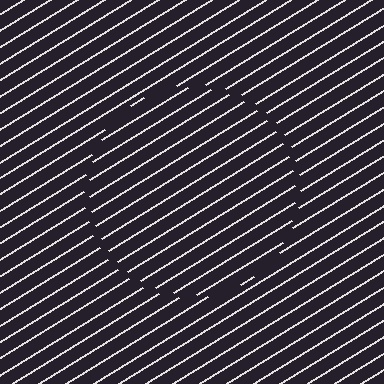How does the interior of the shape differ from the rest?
The interior of the shape contains the same grating, shifted by half a period — the contour is defined by the phase discontinuity where line-ends from the inner and outer gratings abut.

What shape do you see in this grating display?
An illusory circle. The interior of the shape contains the same grating, shifted by half a period — the contour is defined by the phase discontinuity where line-ends from the inner and outer gratings abut.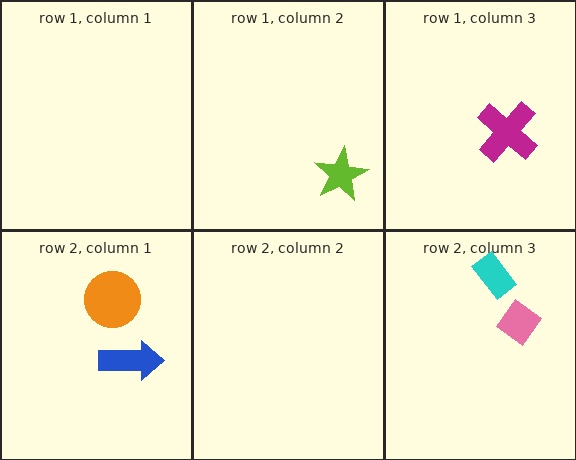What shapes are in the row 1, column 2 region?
The lime star.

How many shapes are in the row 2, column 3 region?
2.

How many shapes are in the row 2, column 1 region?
2.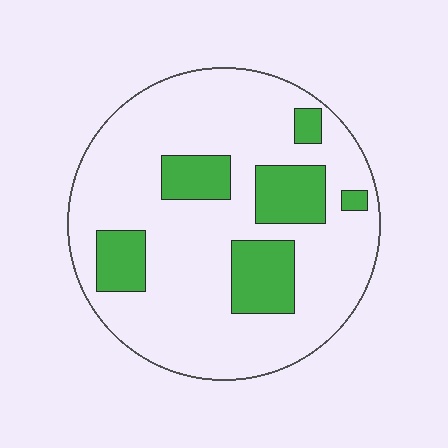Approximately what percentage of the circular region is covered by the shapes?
Approximately 20%.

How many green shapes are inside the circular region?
6.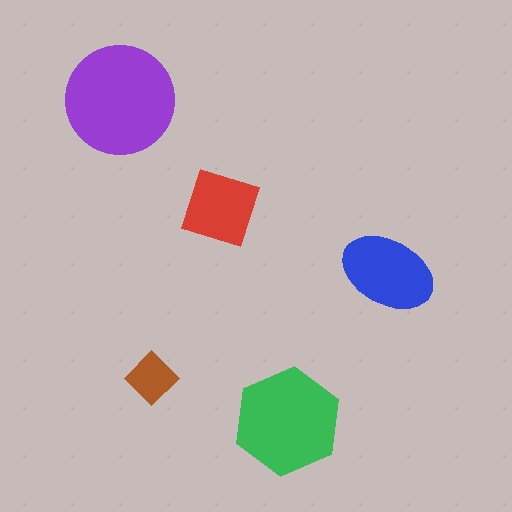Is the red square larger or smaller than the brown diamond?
Larger.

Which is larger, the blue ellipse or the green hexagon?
The green hexagon.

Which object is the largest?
The purple circle.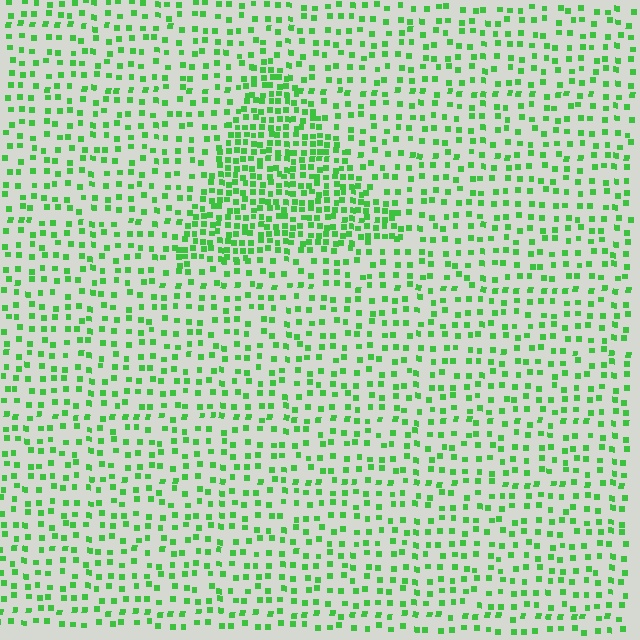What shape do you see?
I see a triangle.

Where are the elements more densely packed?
The elements are more densely packed inside the triangle boundary.